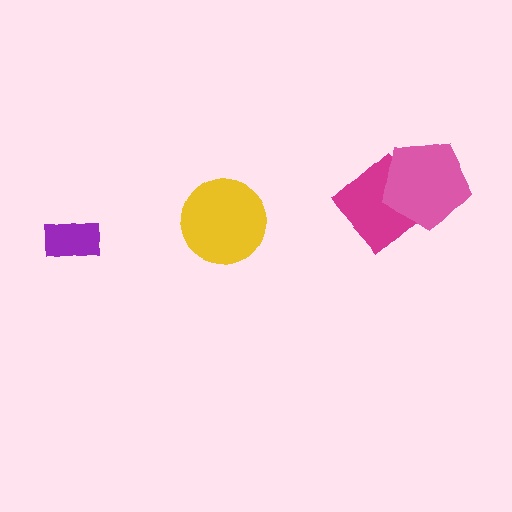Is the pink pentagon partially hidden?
No, no other shape covers it.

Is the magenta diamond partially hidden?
Yes, it is partially covered by another shape.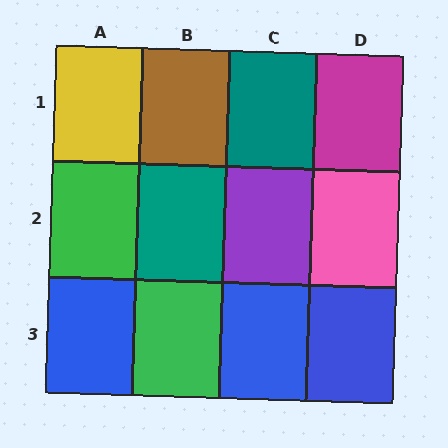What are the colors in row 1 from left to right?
Yellow, brown, teal, magenta.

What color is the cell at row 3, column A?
Blue.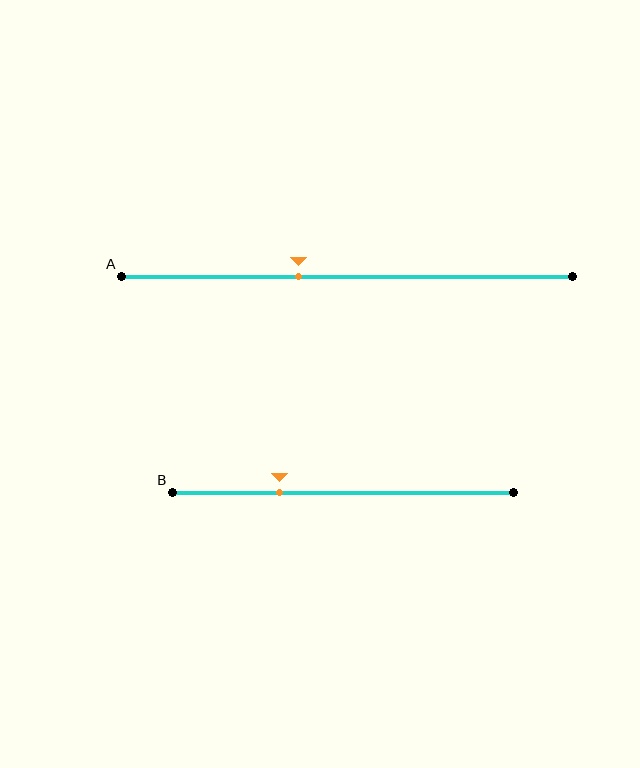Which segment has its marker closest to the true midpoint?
Segment A has its marker closest to the true midpoint.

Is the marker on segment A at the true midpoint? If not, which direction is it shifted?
No, the marker on segment A is shifted to the left by about 11% of the segment length.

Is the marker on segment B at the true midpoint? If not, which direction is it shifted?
No, the marker on segment B is shifted to the left by about 19% of the segment length.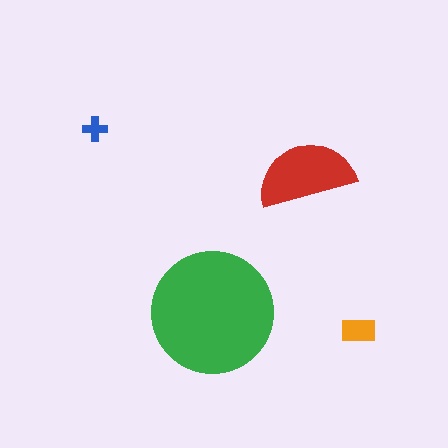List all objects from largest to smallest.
The green circle, the red semicircle, the orange rectangle, the blue cross.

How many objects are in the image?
There are 4 objects in the image.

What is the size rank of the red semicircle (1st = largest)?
2nd.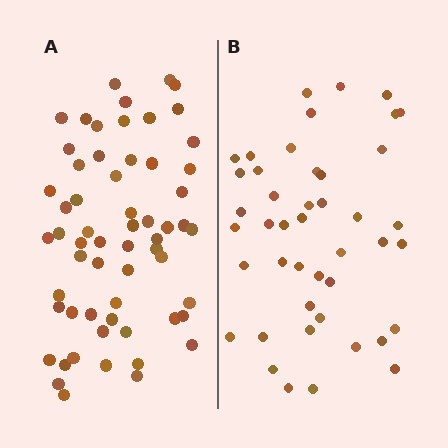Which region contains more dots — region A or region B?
Region A (the left region) has more dots.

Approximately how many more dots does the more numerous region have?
Region A has approximately 15 more dots than region B.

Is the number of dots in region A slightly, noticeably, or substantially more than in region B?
Region A has noticeably more, but not dramatically so. The ratio is roughly 1.4 to 1.